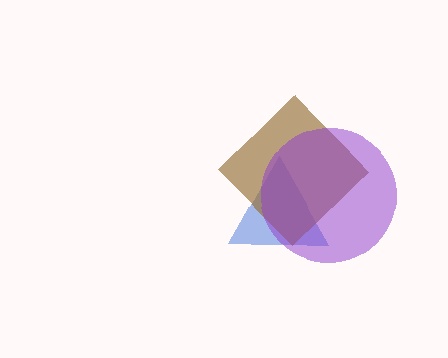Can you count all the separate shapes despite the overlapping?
Yes, there are 3 separate shapes.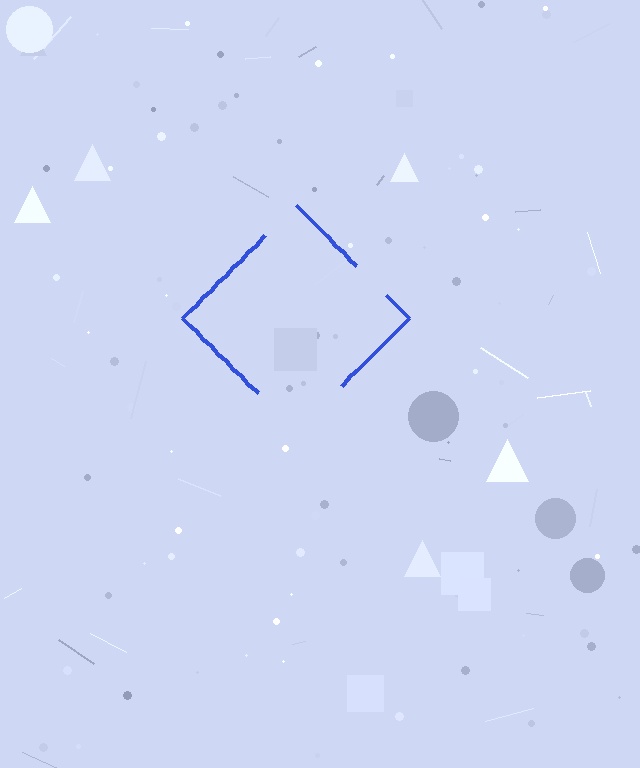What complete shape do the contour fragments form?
The contour fragments form a diamond.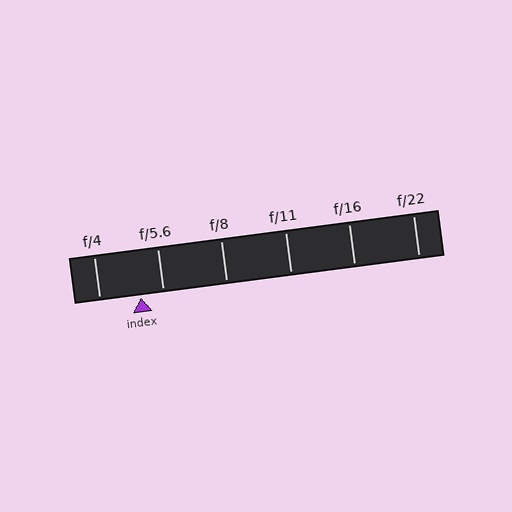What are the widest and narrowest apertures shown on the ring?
The widest aperture shown is f/4 and the narrowest is f/22.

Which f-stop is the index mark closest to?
The index mark is closest to f/5.6.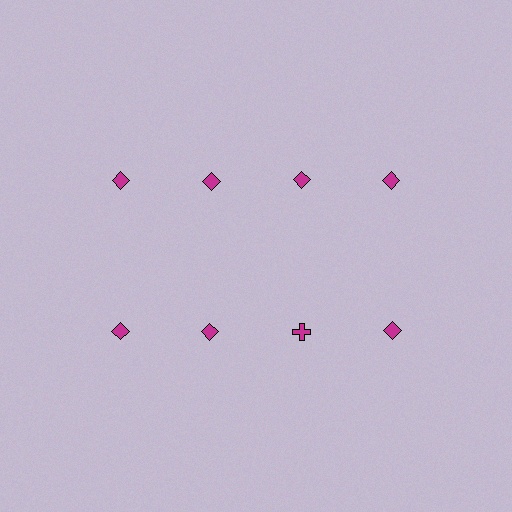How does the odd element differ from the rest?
It has a different shape: cross instead of diamond.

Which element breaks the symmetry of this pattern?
The magenta cross in the second row, center column breaks the symmetry. All other shapes are magenta diamonds.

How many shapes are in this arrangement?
There are 8 shapes arranged in a grid pattern.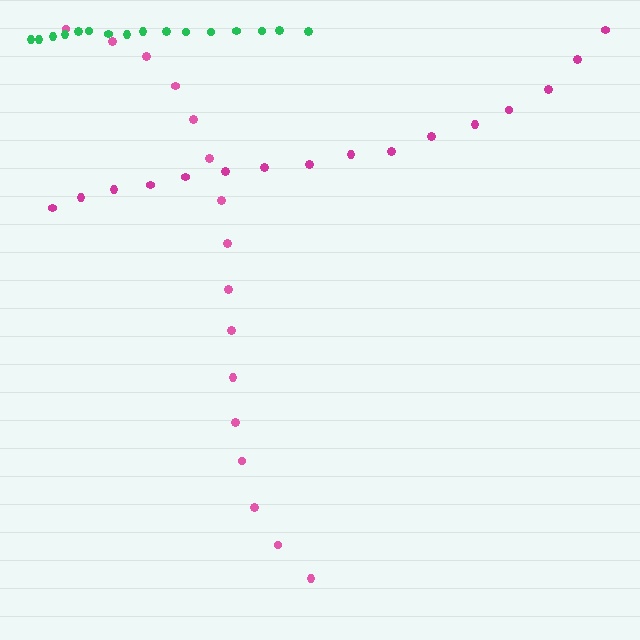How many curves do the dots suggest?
There are 3 distinct paths.